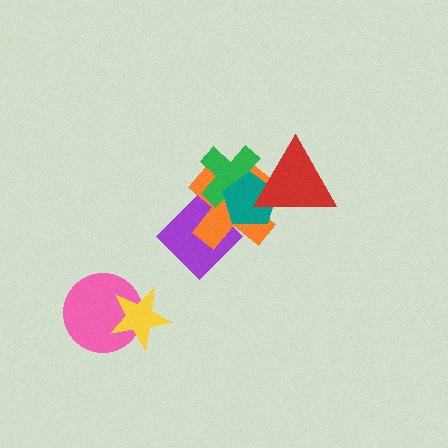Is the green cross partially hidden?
Yes, it is partially covered by another shape.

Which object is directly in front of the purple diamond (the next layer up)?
The orange cross is directly in front of the purple diamond.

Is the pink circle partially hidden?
Yes, it is partially covered by another shape.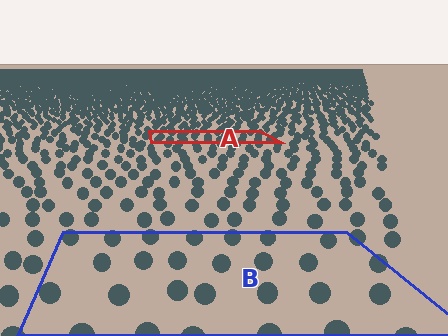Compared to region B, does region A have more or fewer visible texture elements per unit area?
Region A has more texture elements per unit area — they are packed more densely because it is farther away.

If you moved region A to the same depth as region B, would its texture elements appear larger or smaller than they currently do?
They would appear larger. At a closer depth, the same texture elements are projected at a bigger on-screen size.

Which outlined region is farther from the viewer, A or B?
Region A is farther from the viewer — the texture elements inside it appear smaller and more densely packed.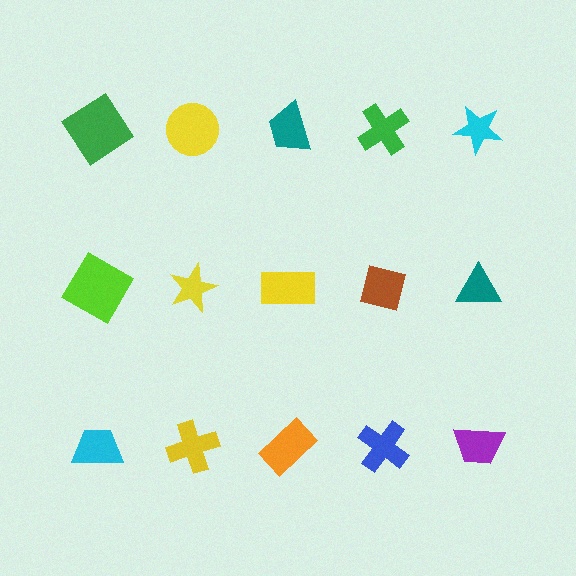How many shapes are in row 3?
5 shapes.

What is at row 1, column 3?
A teal trapezoid.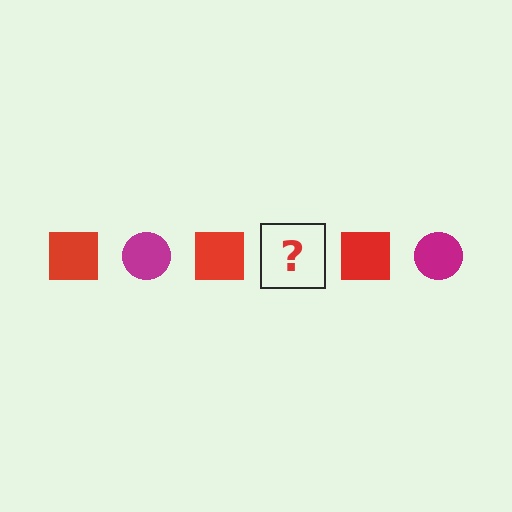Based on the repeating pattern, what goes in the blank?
The blank should be a magenta circle.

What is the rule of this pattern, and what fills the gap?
The rule is that the pattern alternates between red square and magenta circle. The gap should be filled with a magenta circle.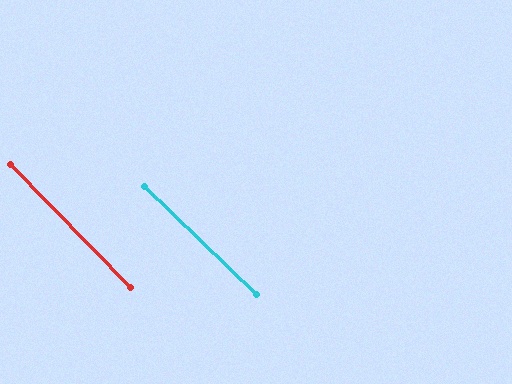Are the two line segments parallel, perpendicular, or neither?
Parallel — their directions differ by only 1.7°.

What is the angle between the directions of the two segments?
Approximately 2 degrees.